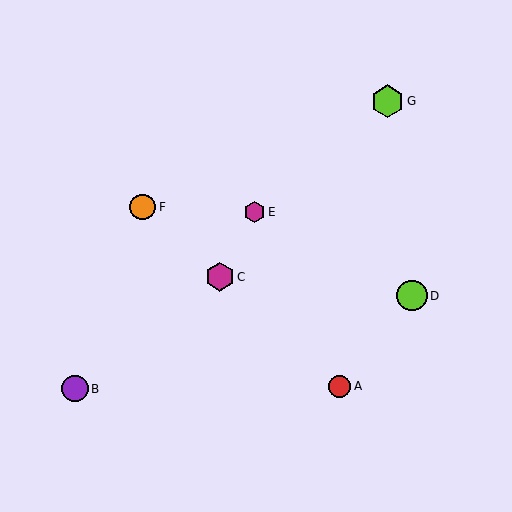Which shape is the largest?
The lime hexagon (labeled G) is the largest.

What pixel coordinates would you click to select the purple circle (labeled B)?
Click at (75, 389) to select the purple circle B.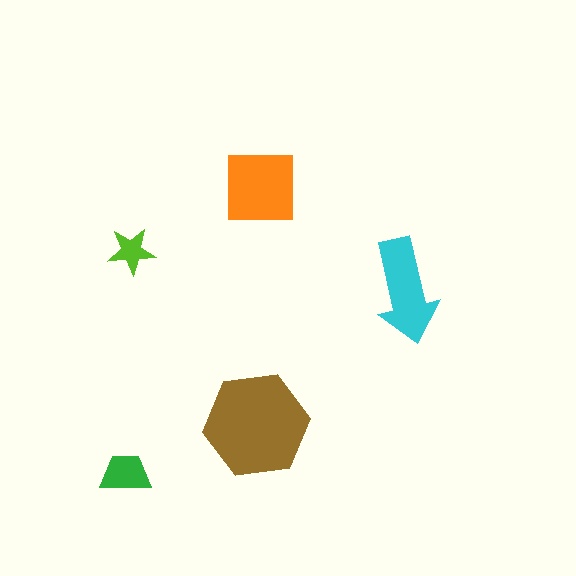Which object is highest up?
The orange square is topmost.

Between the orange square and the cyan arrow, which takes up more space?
The orange square.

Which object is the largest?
The brown hexagon.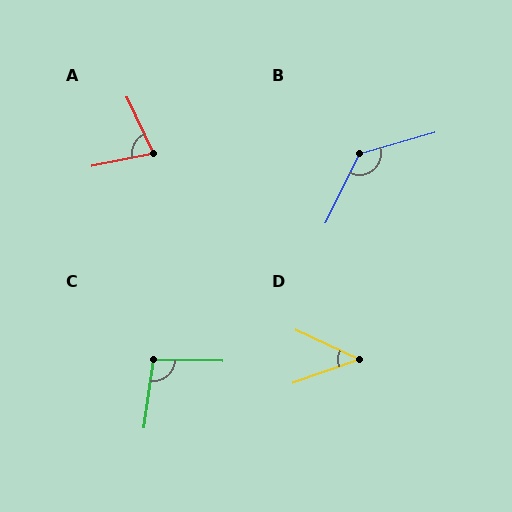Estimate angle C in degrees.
Approximately 96 degrees.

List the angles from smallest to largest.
D (45°), A (76°), C (96°), B (133°).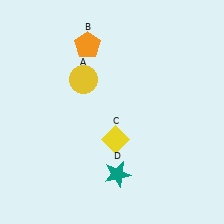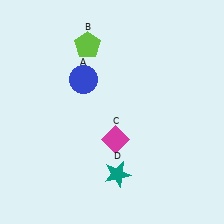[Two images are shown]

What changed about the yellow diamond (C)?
In Image 1, C is yellow. In Image 2, it changed to magenta.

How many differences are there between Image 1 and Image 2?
There are 3 differences between the two images.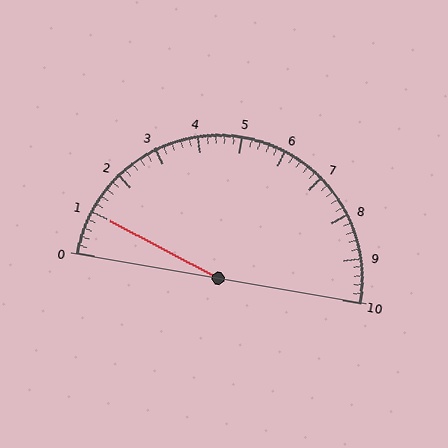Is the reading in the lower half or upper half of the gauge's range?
The reading is in the lower half of the range (0 to 10).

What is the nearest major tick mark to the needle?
The nearest major tick mark is 1.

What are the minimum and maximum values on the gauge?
The gauge ranges from 0 to 10.